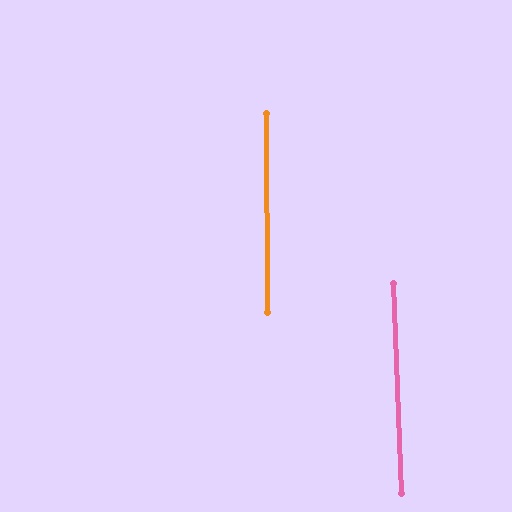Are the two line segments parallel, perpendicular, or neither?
Parallel — their directions differ by only 1.8°.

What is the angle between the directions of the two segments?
Approximately 2 degrees.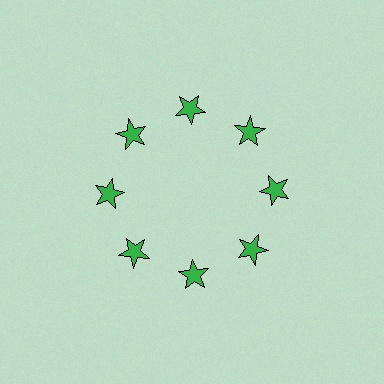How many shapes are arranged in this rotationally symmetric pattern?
There are 8 shapes, arranged in 8 groups of 1.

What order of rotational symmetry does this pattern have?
This pattern has 8-fold rotational symmetry.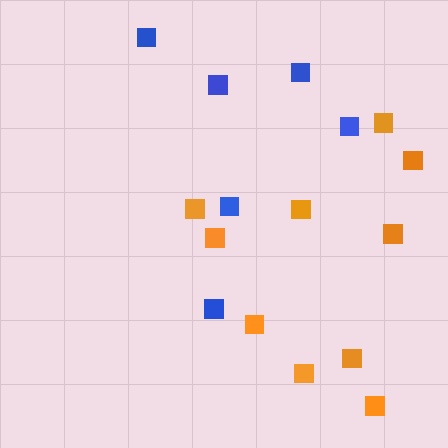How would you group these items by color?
There are 2 groups: one group of orange squares (10) and one group of blue squares (6).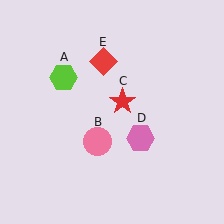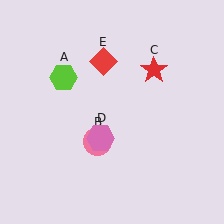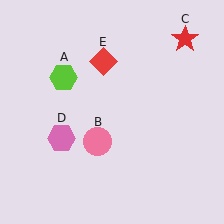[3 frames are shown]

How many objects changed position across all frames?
2 objects changed position: red star (object C), pink hexagon (object D).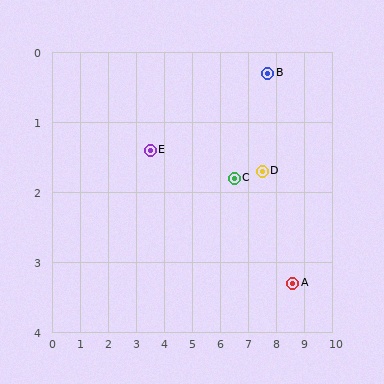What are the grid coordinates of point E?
Point E is at approximately (3.5, 1.4).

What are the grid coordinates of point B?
Point B is at approximately (7.7, 0.3).